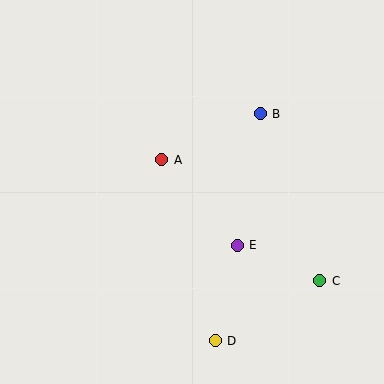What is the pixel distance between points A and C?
The distance between A and C is 199 pixels.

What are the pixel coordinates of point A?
Point A is at (162, 160).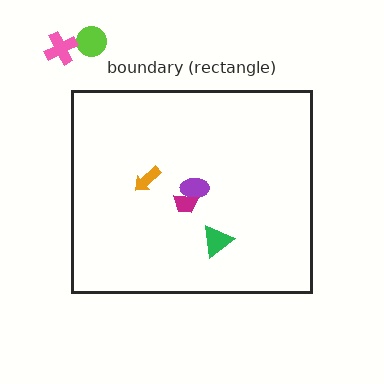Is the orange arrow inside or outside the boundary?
Inside.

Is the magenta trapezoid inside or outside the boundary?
Inside.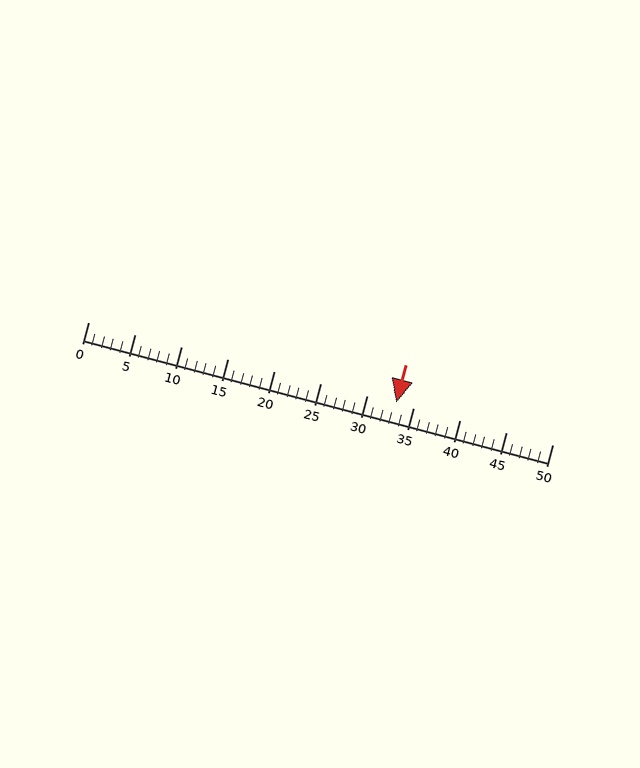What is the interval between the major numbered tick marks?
The major tick marks are spaced 5 units apart.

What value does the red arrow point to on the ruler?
The red arrow points to approximately 33.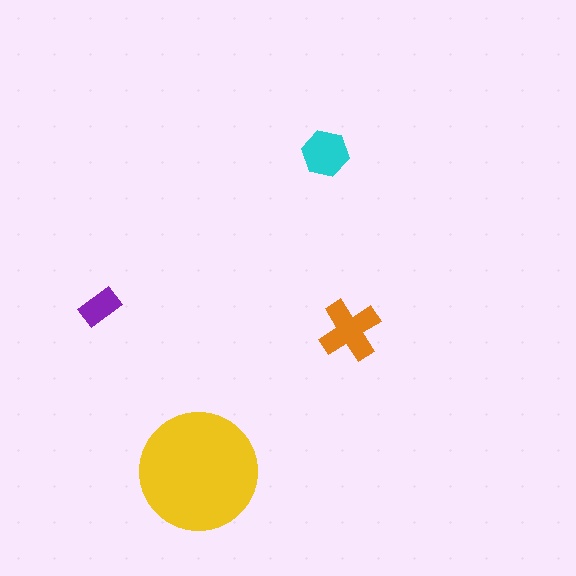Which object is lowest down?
The yellow circle is bottommost.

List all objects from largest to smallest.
The yellow circle, the orange cross, the cyan hexagon, the purple rectangle.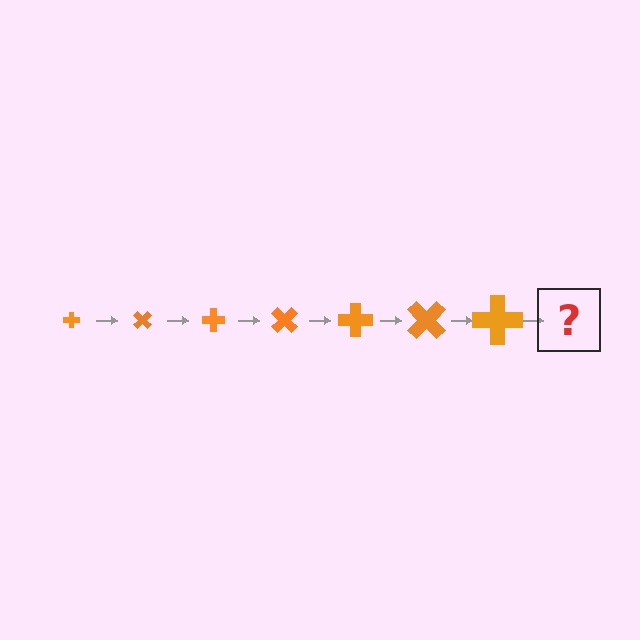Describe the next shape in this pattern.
It should be a cross, larger than the previous one and rotated 315 degrees from the start.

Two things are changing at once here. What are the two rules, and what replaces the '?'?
The two rules are that the cross grows larger each step and it rotates 45 degrees each step. The '?' should be a cross, larger than the previous one and rotated 315 degrees from the start.